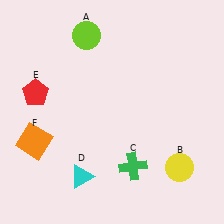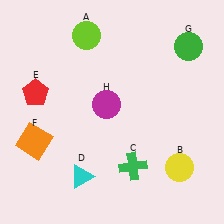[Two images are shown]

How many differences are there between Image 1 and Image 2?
There are 2 differences between the two images.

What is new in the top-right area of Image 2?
A green circle (G) was added in the top-right area of Image 2.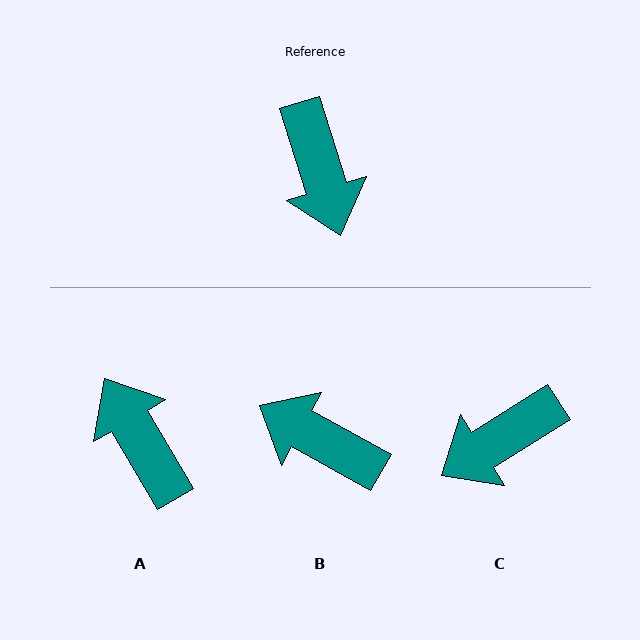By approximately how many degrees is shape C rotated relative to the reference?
Approximately 75 degrees clockwise.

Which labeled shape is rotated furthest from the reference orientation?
A, about 166 degrees away.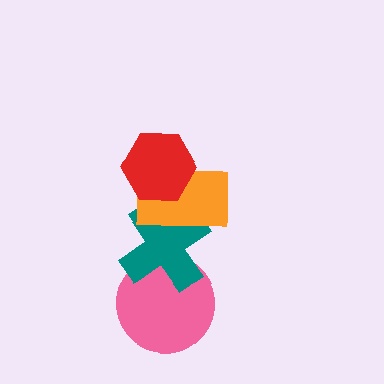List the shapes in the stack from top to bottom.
From top to bottom: the red hexagon, the orange rectangle, the teal cross, the pink circle.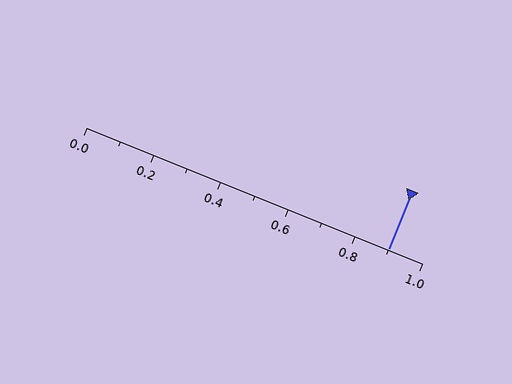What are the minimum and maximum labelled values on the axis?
The axis runs from 0.0 to 1.0.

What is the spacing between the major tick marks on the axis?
The major ticks are spaced 0.2 apart.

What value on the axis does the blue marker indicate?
The marker indicates approximately 0.9.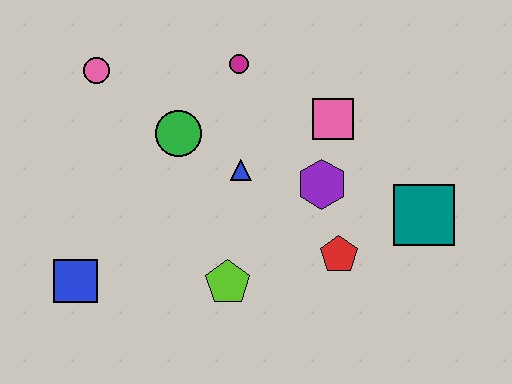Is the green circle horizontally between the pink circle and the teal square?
Yes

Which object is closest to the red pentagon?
The purple hexagon is closest to the red pentagon.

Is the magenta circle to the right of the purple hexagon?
No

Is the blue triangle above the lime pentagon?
Yes